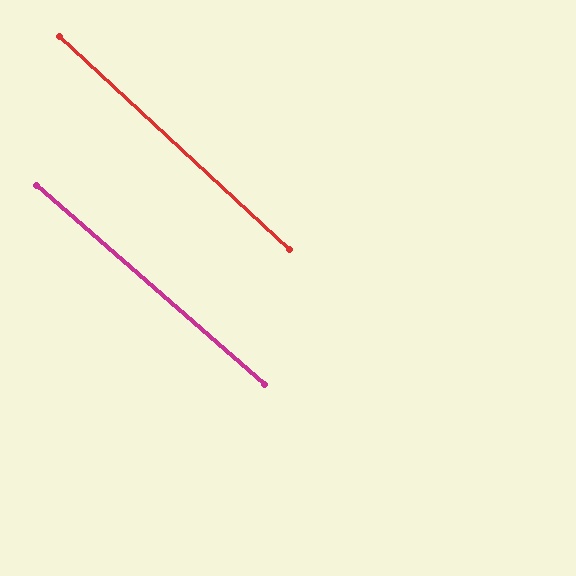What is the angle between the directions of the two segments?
Approximately 2 degrees.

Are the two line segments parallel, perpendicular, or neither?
Parallel — their directions differ by only 1.7°.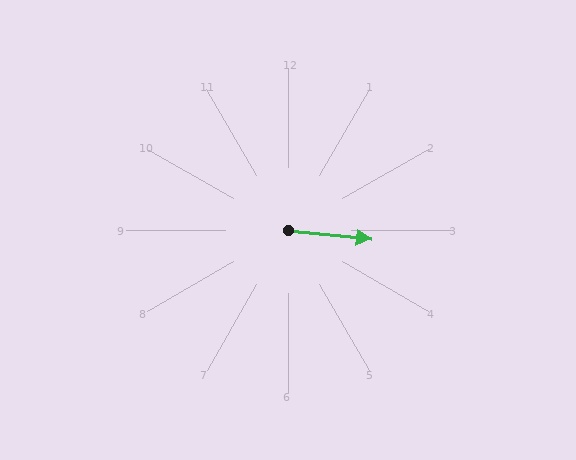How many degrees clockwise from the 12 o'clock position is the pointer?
Approximately 96 degrees.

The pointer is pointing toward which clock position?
Roughly 3 o'clock.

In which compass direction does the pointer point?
East.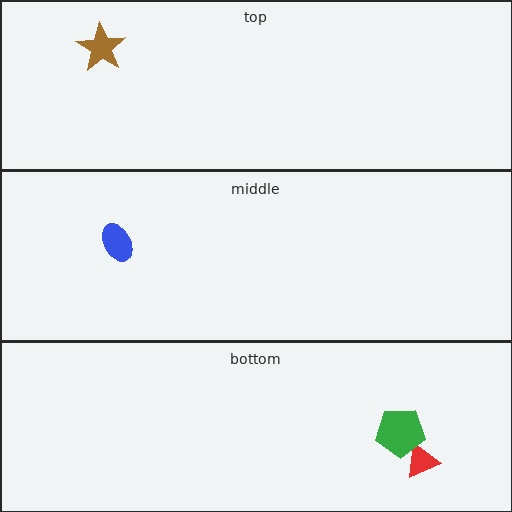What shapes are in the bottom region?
The red triangle, the green pentagon.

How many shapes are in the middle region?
1.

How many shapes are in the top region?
1.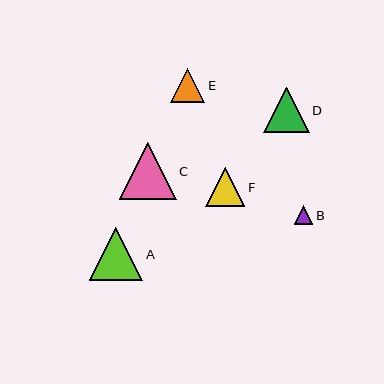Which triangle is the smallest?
Triangle B is the smallest with a size of approximately 19 pixels.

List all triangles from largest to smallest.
From largest to smallest: C, A, D, F, E, B.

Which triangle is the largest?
Triangle C is the largest with a size of approximately 56 pixels.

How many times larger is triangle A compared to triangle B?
Triangle A is approximately 2.8 times the size of triangle B.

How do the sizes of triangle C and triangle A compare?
Triangle C and triangle A are approximately the same size.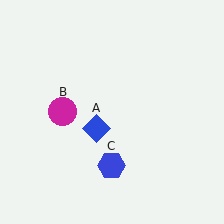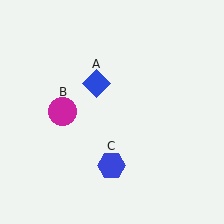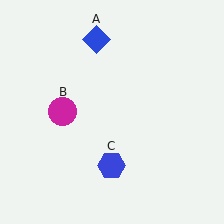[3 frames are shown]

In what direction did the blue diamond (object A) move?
The blue diamond (object A) moved up.